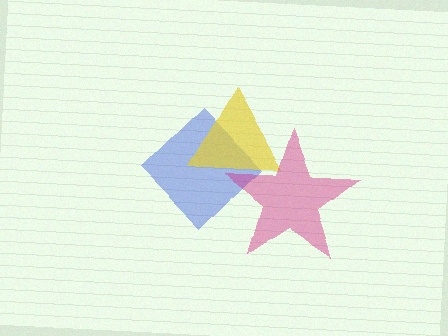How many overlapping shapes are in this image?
There are 3 overlapping shapes in the image.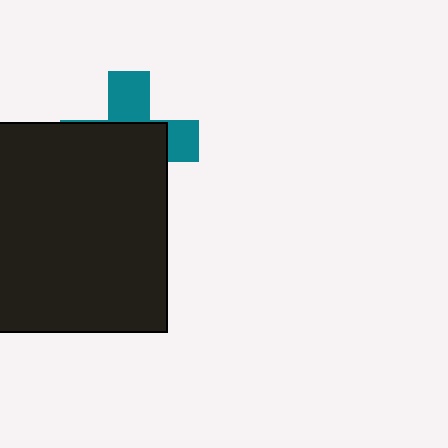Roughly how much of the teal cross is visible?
A small part of it is visible (roughly 36%).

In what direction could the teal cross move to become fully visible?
The teal cross could move up. That would shift it out from behind the black square entirely.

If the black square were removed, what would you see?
You would see the complete teal cross.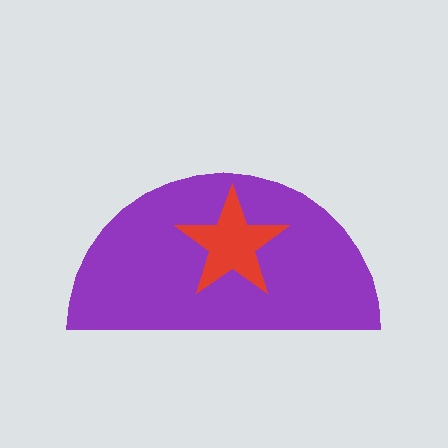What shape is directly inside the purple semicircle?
The red star.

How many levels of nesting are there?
2.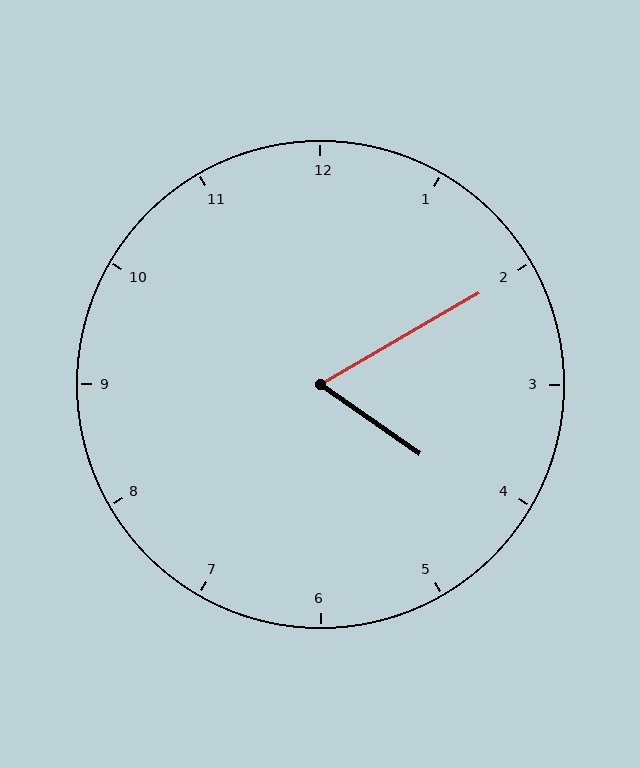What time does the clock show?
4:10.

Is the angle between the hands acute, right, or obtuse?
It is acute.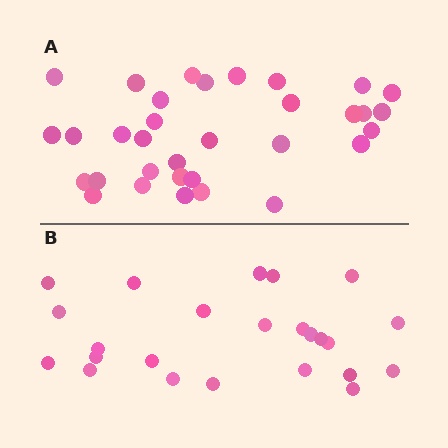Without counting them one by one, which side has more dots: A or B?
Region A (the top region) has more dots.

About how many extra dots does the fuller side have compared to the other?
Region A has roughly 8 or so more dots than region B.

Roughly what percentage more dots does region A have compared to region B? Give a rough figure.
About 40% more.